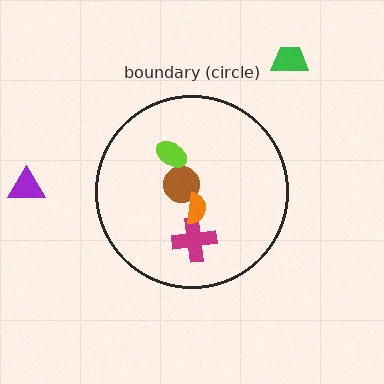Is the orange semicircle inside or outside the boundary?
Inside.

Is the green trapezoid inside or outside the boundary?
Outside.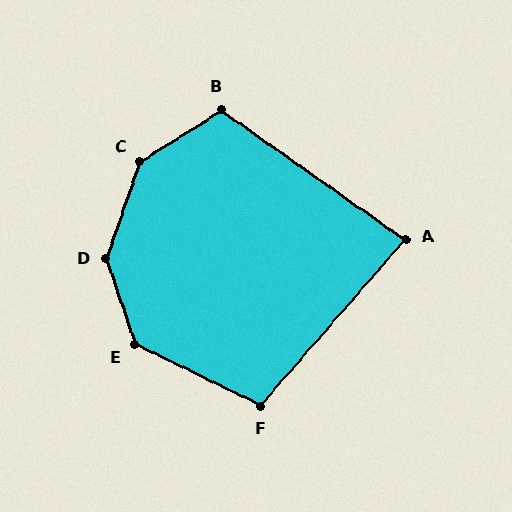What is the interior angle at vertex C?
Approximately 141 degrees (obtuse).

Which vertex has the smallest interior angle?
A, at approximately 84 degrees.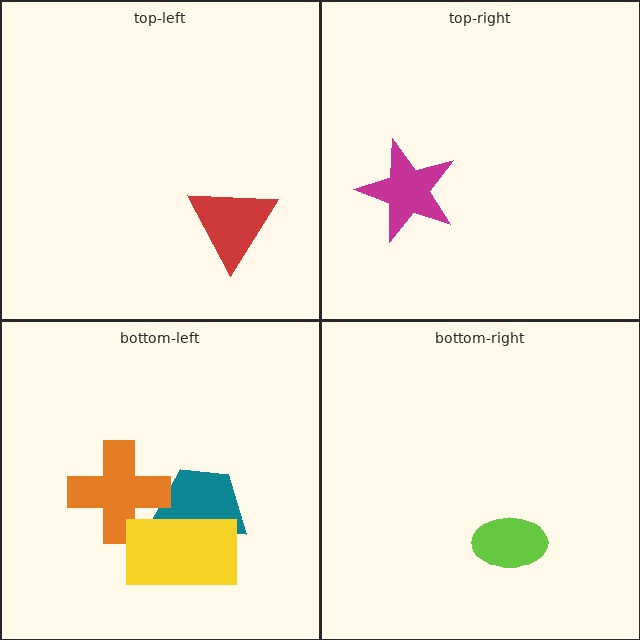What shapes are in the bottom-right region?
The lime ellipse.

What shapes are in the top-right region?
The magenta star.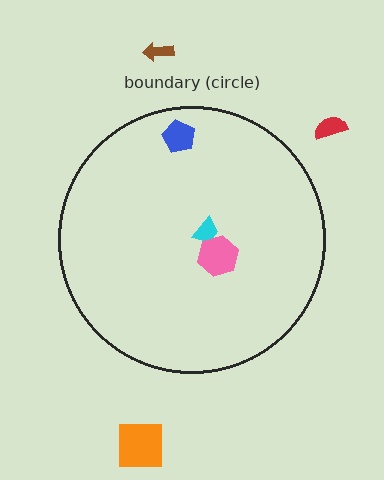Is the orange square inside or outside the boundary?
Outside.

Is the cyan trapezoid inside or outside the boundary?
Inside.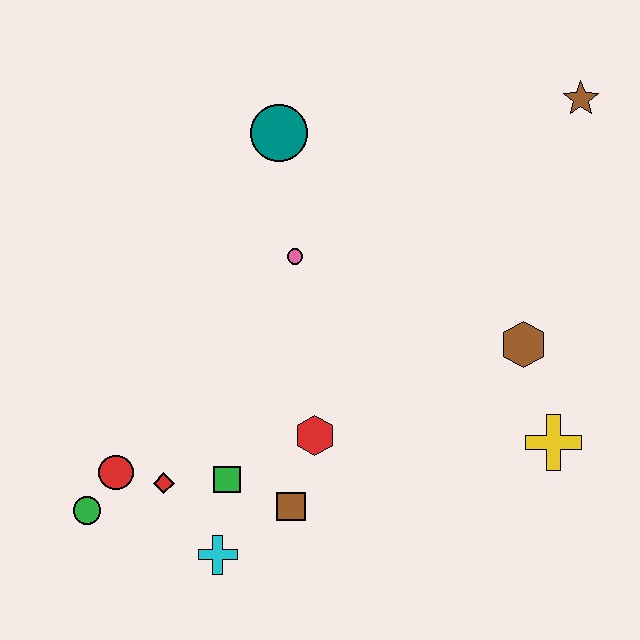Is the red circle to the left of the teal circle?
Yes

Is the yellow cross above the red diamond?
Yes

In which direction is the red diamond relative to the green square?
The red diamond is to the left of the green square.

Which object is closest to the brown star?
The brown hexagon is closest to the brown star.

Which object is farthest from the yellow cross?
The green circle is farthest from the yellow cross.